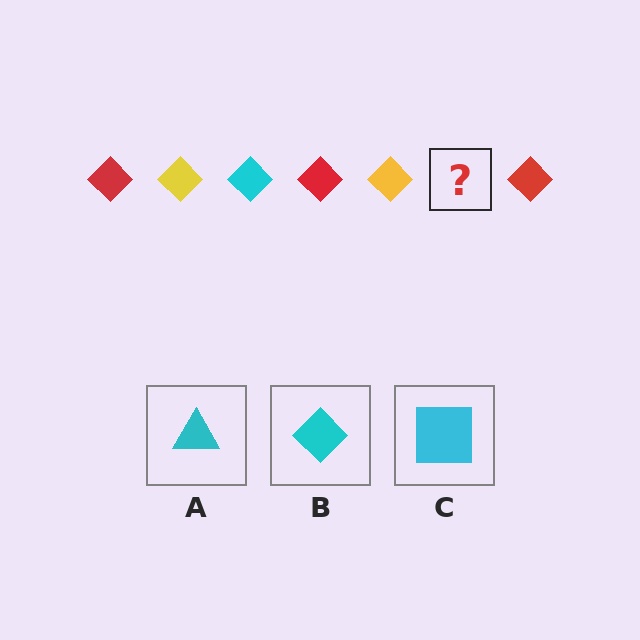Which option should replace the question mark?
Option B.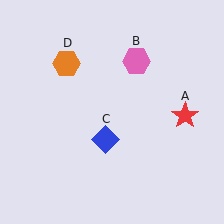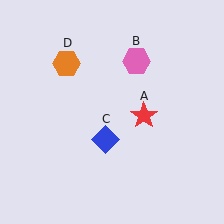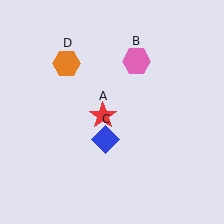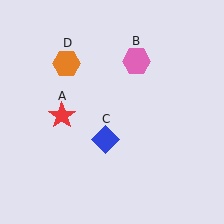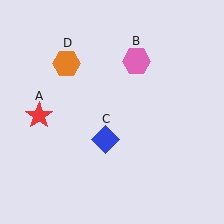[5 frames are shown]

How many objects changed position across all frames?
1 object changed position: red star (object A).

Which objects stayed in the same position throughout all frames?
Pink hexagon (object B) and blue diamond (object C) and orange hexagon (object D) remained stationary.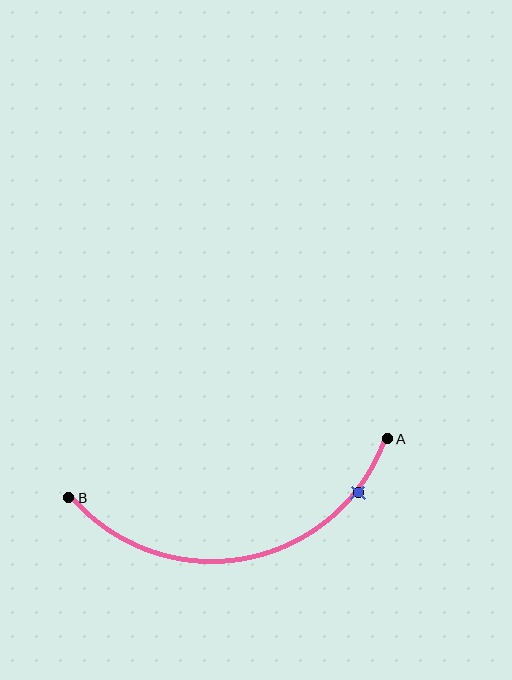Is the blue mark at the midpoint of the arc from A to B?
No. The blue mark lies on the arc but is closer to endpoint A. The arc midpoint would be at the point on the curve equidistant along the arc from both A and B.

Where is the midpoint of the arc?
The arc midpoint is the point on the curve farthest from the straight line joining A and B. It sits below that line.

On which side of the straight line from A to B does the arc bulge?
The arc bulges below the straight line connecting A and B.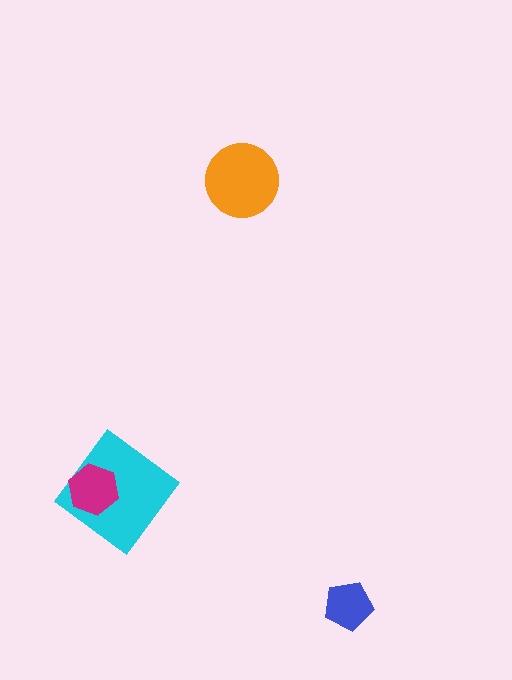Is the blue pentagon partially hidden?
No, no other shape covers it.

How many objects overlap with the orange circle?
0 objects overlap with the orange circle.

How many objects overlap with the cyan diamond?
1 object overlaps with the cyan diamond.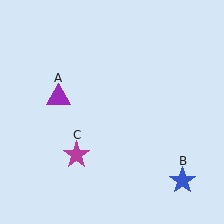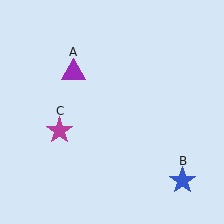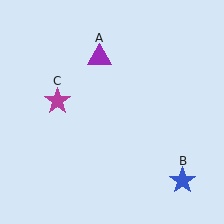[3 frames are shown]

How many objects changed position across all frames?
2 objects changed position: purple triangle (object A), magenta star (object C).